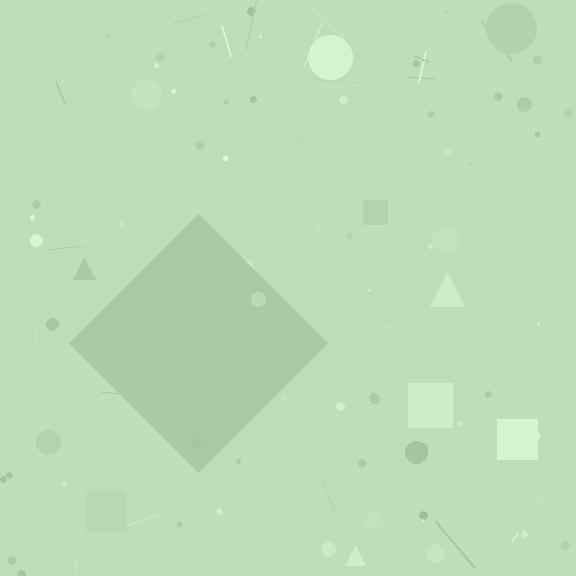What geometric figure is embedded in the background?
A diamond is embedded in the background.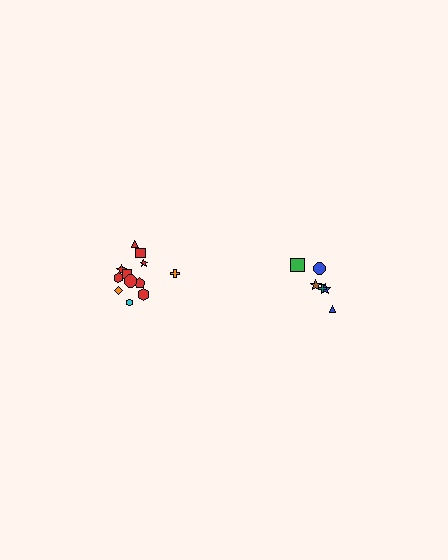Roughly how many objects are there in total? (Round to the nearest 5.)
Roughly 20 objects in total.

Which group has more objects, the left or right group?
The left group.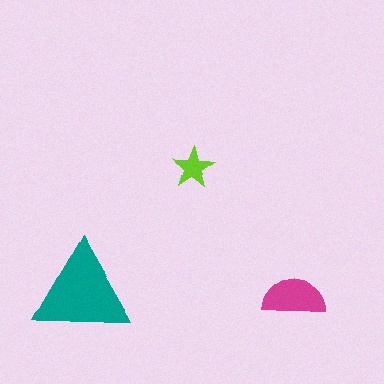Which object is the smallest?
The lime star.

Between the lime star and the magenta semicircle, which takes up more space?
The magenta semicircle.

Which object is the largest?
The teal triangle.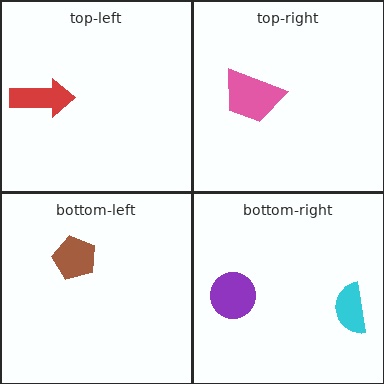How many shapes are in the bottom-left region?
1.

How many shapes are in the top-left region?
1.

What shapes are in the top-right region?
The pink trapezoid.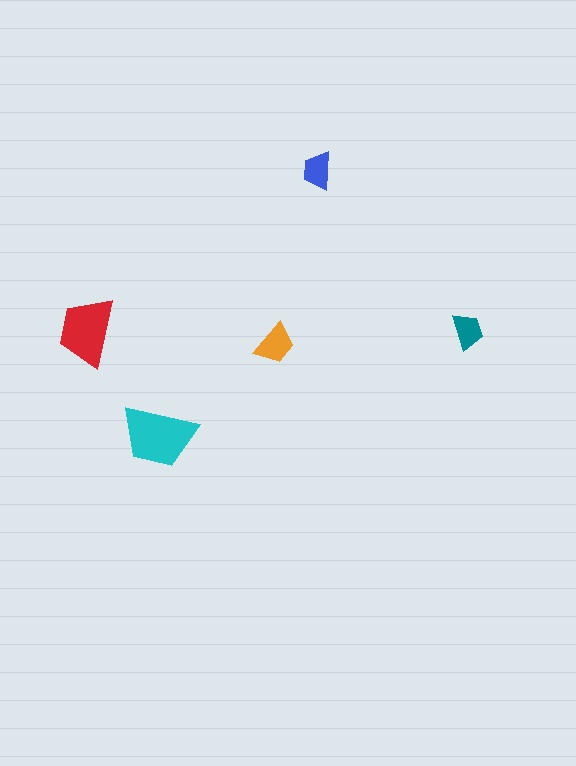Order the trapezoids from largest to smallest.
the cyan one, the red one, the orange one, the blue one, the teal one.